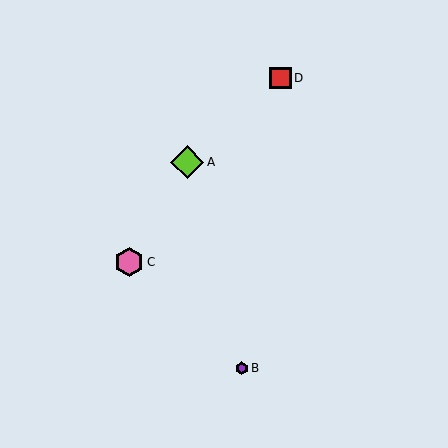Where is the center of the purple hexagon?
The center of the purple hexagon is at (242, 368).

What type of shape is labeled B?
Shape B is a purple hexagon.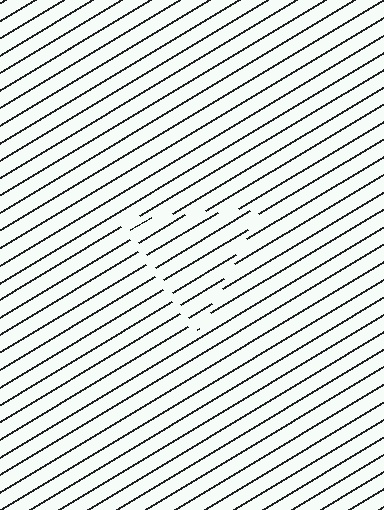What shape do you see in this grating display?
An illusory triangle. The interior of the shape contains the same grating, shifted by half a period — the contour is defined by the phase discontinuity where line-ends from the inner and outer gratings abut.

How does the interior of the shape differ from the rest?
The interior of the shape contains the same grating, shifted by half a period — the contour is defined by the phase discontinuity where line-ends from the inner and outer gratings abut.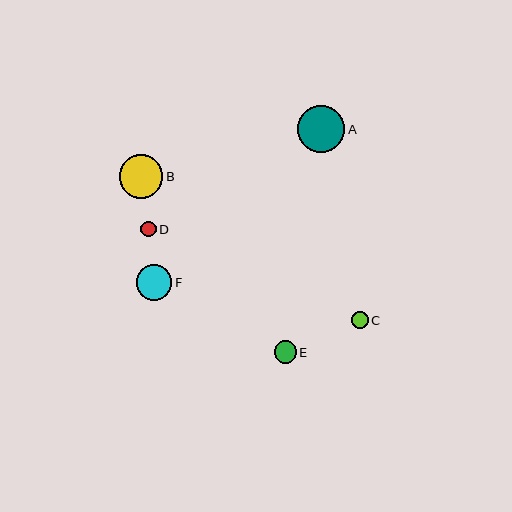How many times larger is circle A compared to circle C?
Circle A is approximately 2.8 times the size of circle C.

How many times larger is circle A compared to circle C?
Circle A is approximately 2.8 times the size of circle C.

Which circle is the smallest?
Circle D is the smallest with a size of approximately 16 pixels.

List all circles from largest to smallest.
From largest to smallest: A, B, F, E, C, D.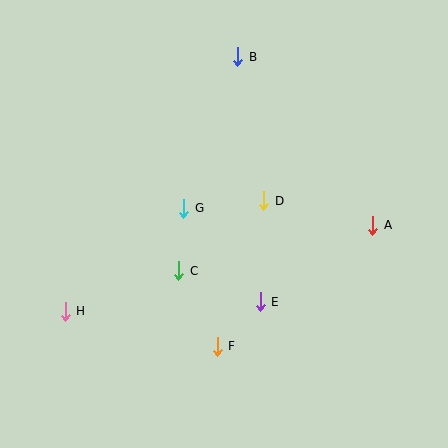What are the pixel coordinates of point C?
Point C is at (179, 271).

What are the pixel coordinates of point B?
Point B is at (238, 57).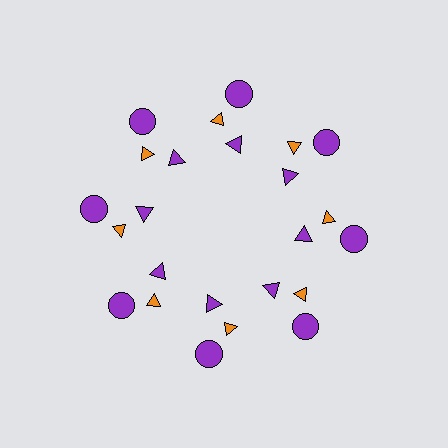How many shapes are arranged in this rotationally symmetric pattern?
There are 24 shapes, arranged in 8 groups of 3.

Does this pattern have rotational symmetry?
Yes, this pattern has 8-fold rotational symmetry. It looks the same after rotating 45 degrees around the center.